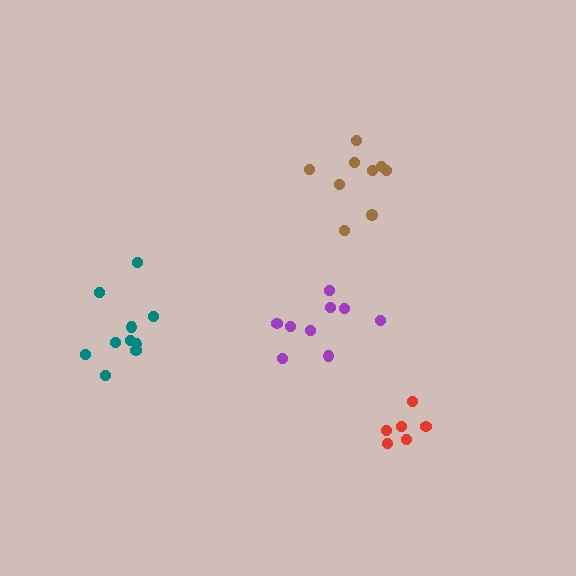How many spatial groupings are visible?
There are 4 spatial groupings.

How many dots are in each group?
Group 1: 9 dots, Group 2: 10 dots, Group 3: 9 dots, Group 4: 6 dots (34 total).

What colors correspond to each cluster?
The clusters are colored: purple, teal, brown, red.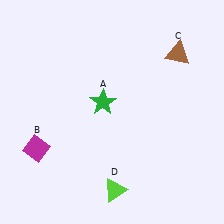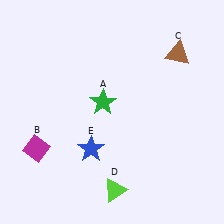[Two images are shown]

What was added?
A blue star (E) was added in Image 2.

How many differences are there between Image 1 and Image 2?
There is 1 difference between the two images.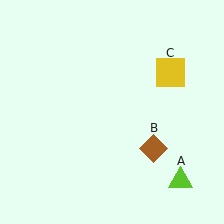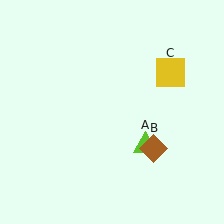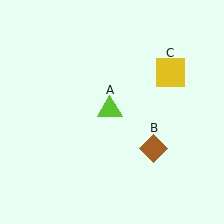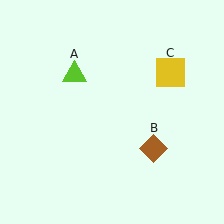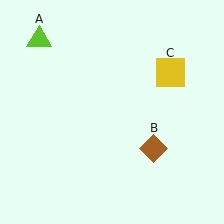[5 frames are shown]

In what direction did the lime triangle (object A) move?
The lime triangle (object A) moved up and to the left.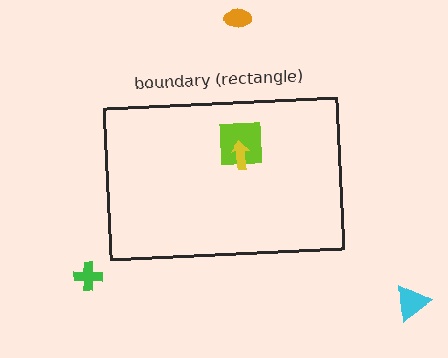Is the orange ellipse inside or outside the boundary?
Outside.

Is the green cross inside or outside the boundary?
Outside.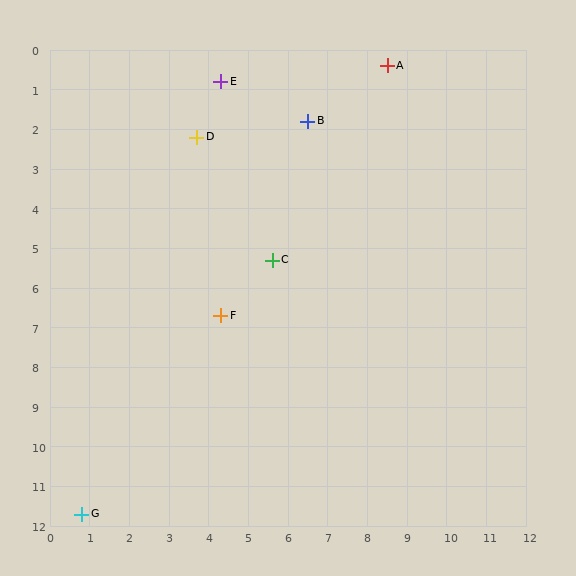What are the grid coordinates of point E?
Point E is at approximately (4.3, 0.8).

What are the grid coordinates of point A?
Point A is at approximately (8.5, 0.4).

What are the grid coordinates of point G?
Point G is at approximately (0.8, 11.7).